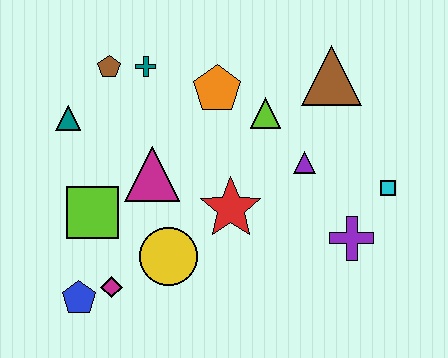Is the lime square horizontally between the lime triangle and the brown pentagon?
No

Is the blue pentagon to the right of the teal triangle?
Yes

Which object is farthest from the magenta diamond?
The brown triangle is farthest from the magenta diamond.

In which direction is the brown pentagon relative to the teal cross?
The brown pentagon is to the left of the teal cross.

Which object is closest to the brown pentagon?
The teal cross is closest to the brown pentagon.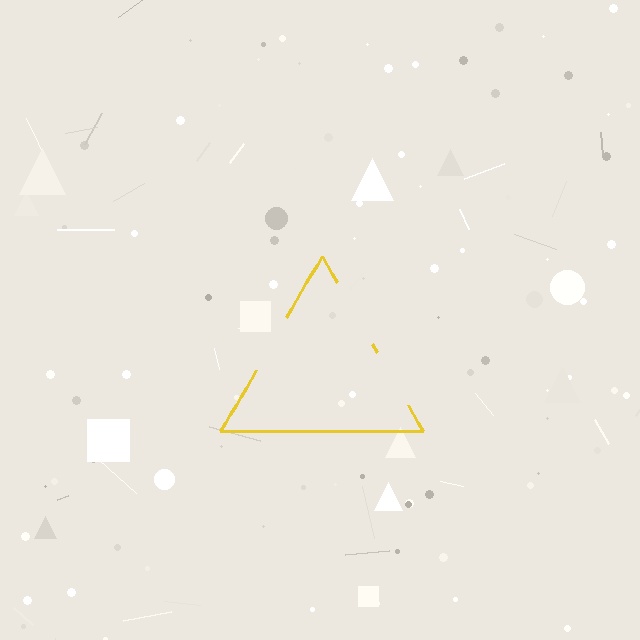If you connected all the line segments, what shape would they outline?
They would outline a triangle.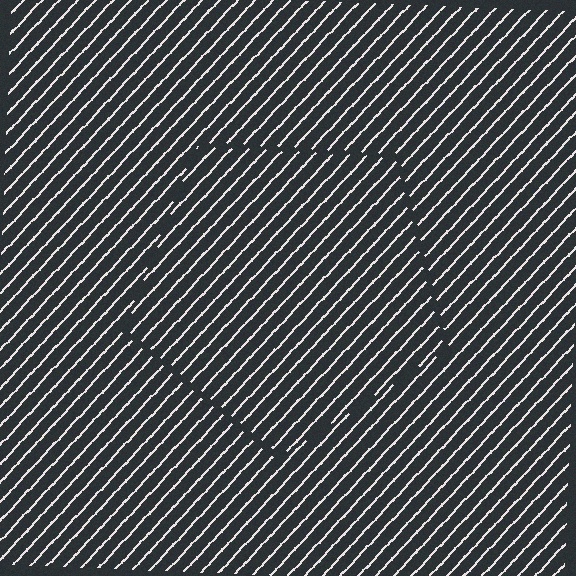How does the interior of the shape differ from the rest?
The interior of the shape contains the same grating, shifted by half a period — the contour is defined by the phase discontinuity where line-ends from the inner and outer gratings abut.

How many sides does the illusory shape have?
5 sides — the line-ends trace a pentagon.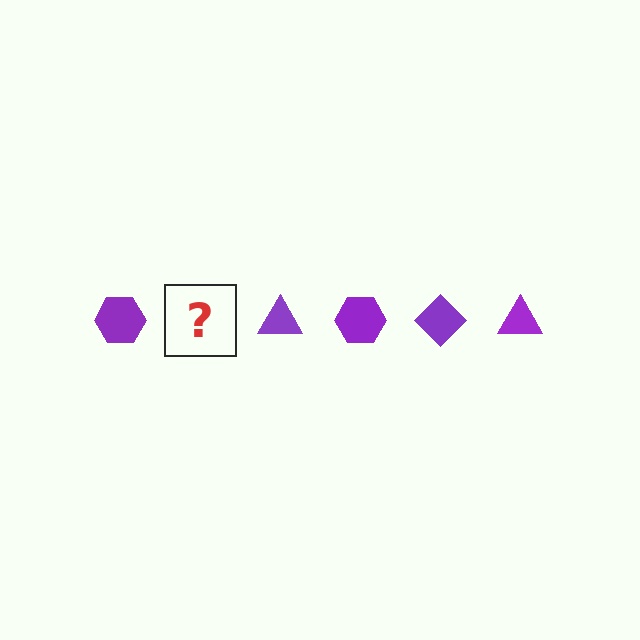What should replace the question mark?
The question mark should be replaced with a purple diamond.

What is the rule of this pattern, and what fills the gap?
The rule is that the pattern cycles through hexagon, diamond, triangle shapes in purple. The gap should be filled with a purple diamond.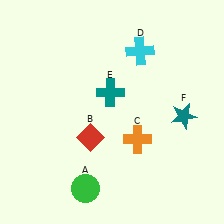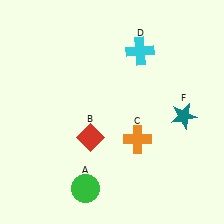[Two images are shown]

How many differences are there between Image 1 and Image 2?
There is 1 difference between the two images.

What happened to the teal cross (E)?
The teal cross (E) was removed in Image 2. It was in the top-left area of Image 1.